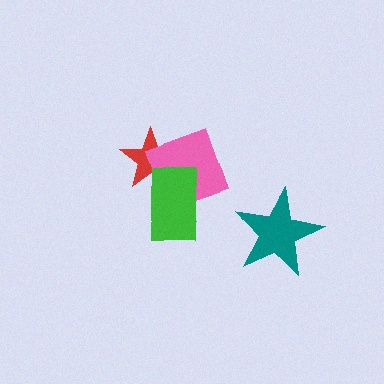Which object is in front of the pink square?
The green rectangle is in front of the pink square.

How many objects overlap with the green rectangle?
2 objects overlap with the green rectangle.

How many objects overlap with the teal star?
0 objects overlap with the teal star.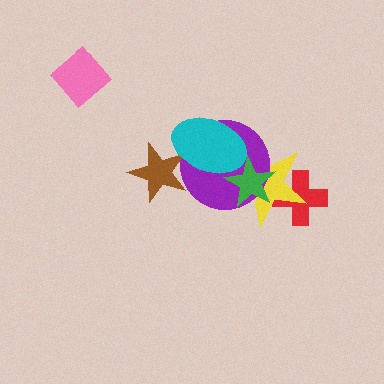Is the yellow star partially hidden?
Yes, it is partially covered by another shape.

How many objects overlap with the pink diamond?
0 objects overlap with the pink diamond.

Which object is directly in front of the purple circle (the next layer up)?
The brown star is directly in front of the purple circle.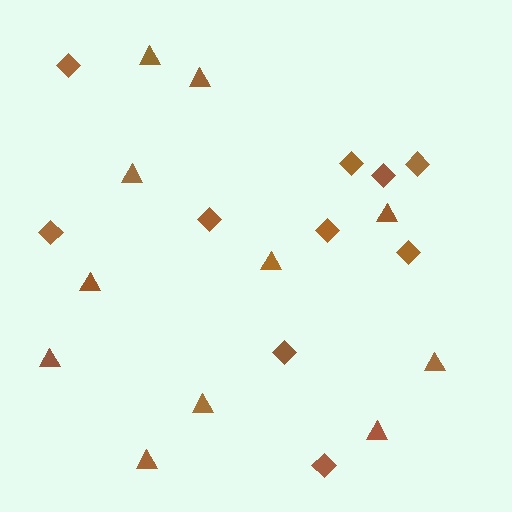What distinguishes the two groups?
There are 2 groups: one group of triangles (11) and one group of diamonds (10).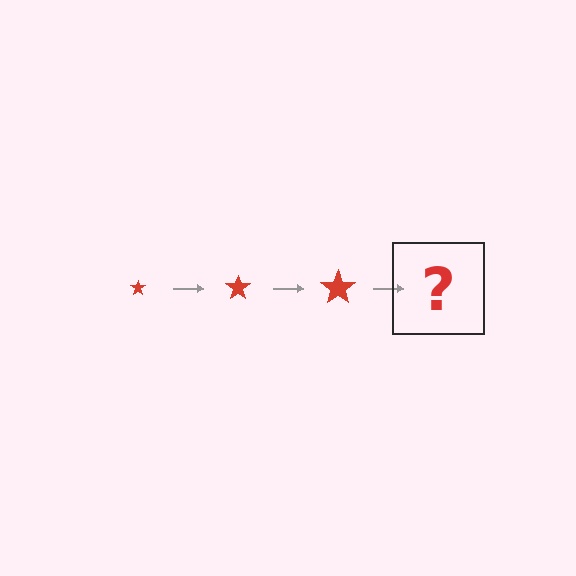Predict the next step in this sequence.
The next step is a red star, larger than the previous one.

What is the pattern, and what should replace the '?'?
The pattern is that the star gets progressively larger each step. The '?' should be a red star, larger than the previous one.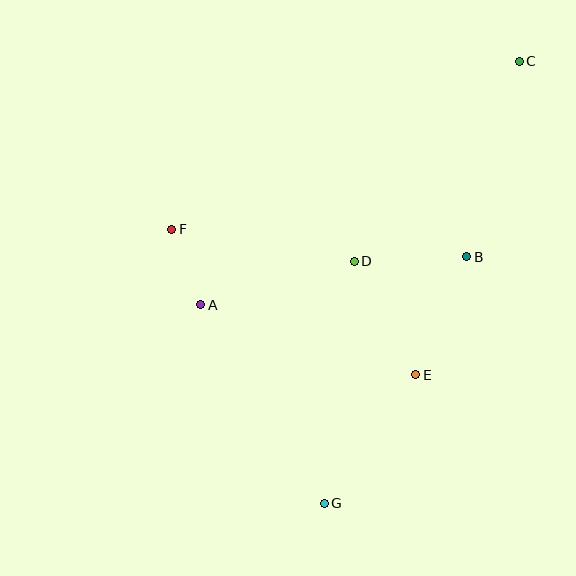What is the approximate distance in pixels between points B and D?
The distance between B and D is approximately 112 pixels.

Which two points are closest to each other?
Points A and F are closest to each other.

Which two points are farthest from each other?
Points C and G are farthest from each other.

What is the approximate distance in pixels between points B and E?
The distance between B and E is approximately 129 pixels.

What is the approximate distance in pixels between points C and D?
The distance between C and D is approximately 259 pixels.